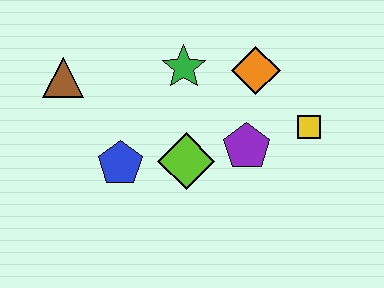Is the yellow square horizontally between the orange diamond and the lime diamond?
No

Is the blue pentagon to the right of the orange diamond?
No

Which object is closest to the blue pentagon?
The lime diamond is closest to the blue pentagon.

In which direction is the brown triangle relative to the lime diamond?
The brown triangle is to the left of the lime diamond.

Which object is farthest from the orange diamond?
The brown triangle is farthest from the orange diamond.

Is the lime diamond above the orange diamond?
No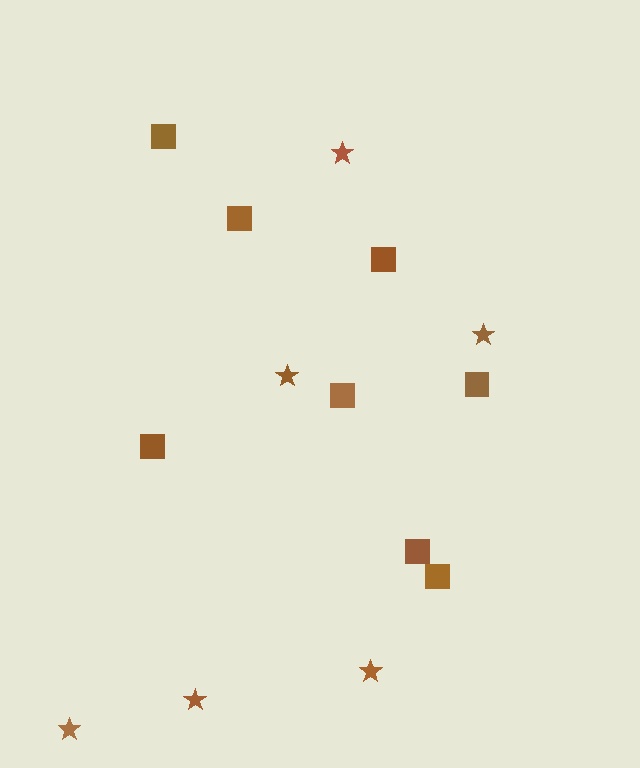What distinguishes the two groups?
There are 2 groups: one group of stars (6) and one group of squares (8).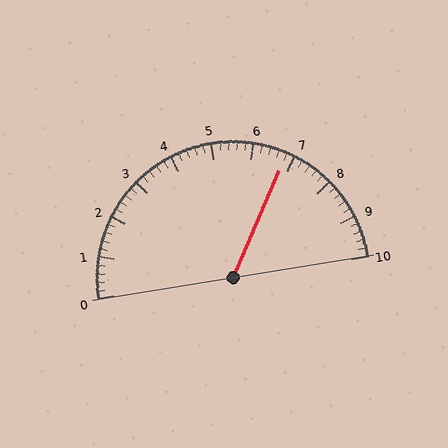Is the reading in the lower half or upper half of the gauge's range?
The reading is in the upper half of the range (0 to 10).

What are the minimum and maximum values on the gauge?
The gauge ranges from 0 to 10.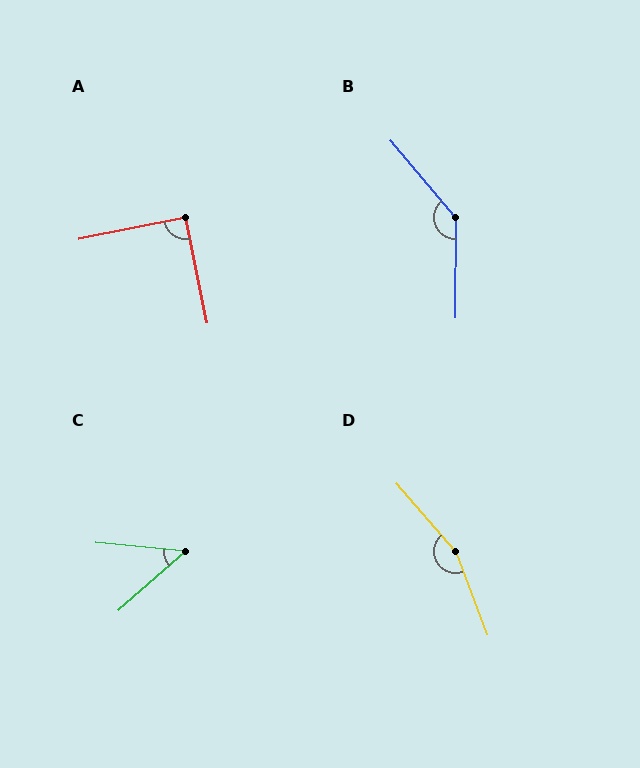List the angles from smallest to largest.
C (47°), A (90°), B (139°), D (160°).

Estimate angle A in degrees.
Approximately 90 degrees.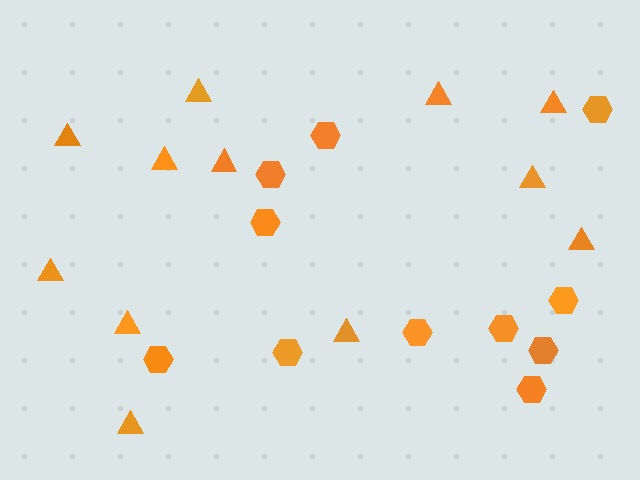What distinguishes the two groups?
There are 2 groups: one group of hexagons (11) and one group of triangles (12).